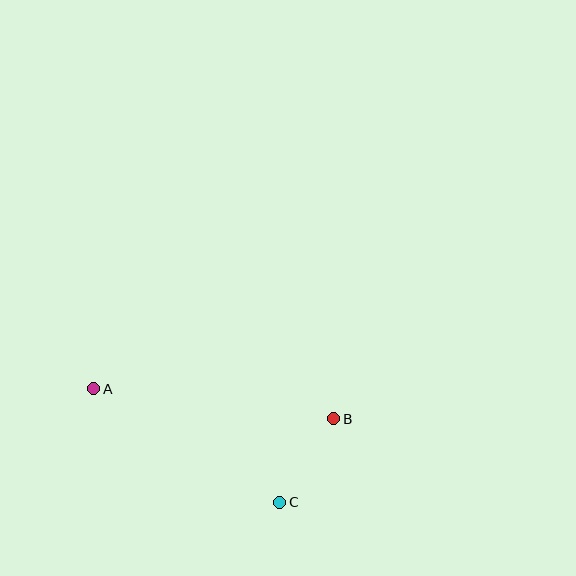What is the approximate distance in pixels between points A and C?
The distance between A and C is approximately 218 pixels.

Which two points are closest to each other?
Points B and C are closest to each other.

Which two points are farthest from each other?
Points A and B are farthest from each other.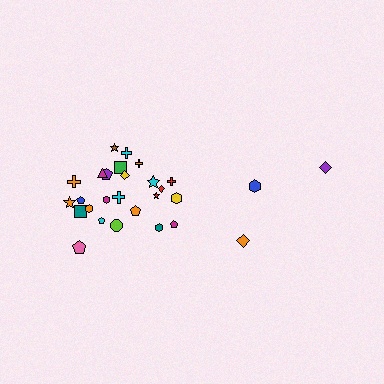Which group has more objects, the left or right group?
The left group.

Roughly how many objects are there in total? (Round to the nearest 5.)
Roughly 30 objects in total.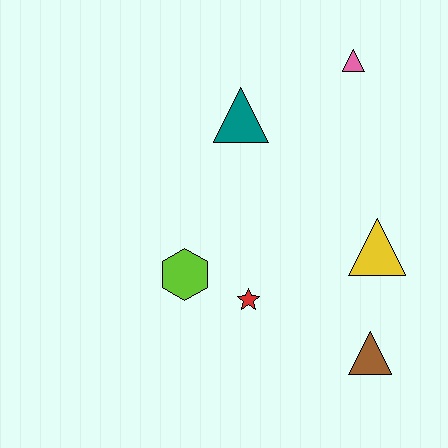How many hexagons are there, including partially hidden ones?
There is 1 hexagon.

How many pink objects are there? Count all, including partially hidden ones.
There is 1 pink object.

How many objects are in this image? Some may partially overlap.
There are 6 objects.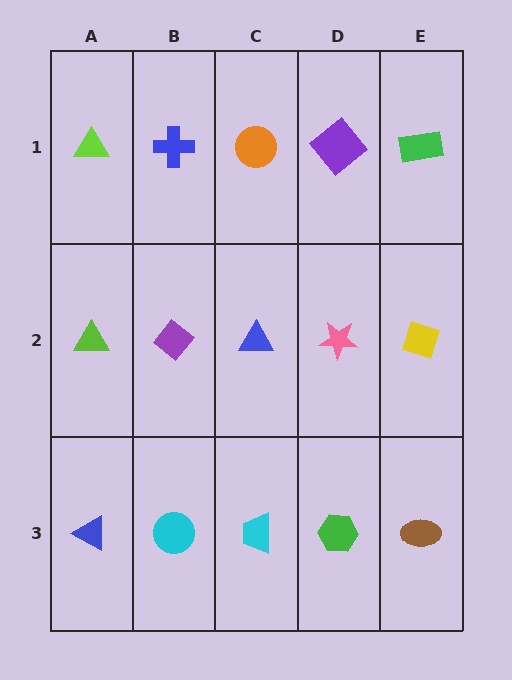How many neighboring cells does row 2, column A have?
3.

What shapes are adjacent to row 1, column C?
A blue triangle (row 2, column C), a blue cross (row 1, column B), a purple diamond (row 1, column D).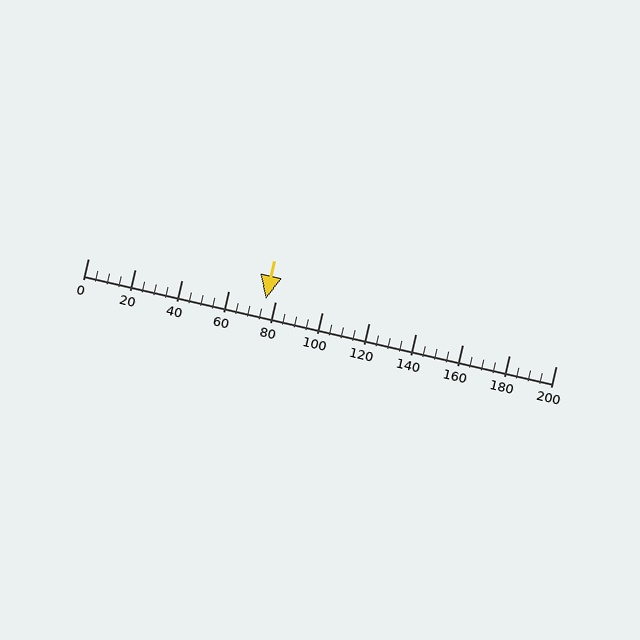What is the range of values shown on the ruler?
The ruler shows values from 0 to 200.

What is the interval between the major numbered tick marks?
The major tick marks are spaced 20 units apart.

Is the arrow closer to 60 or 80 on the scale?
The arrow is closer to 80.